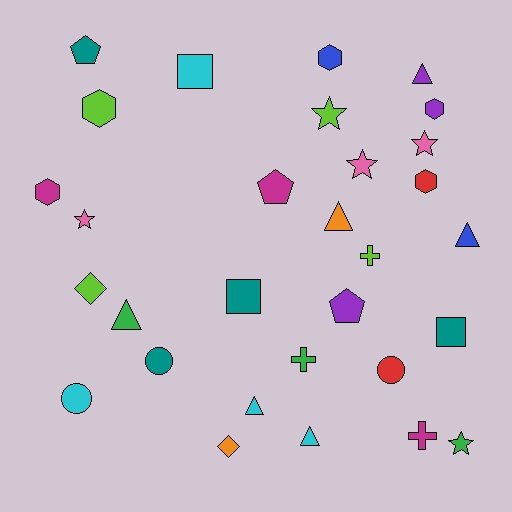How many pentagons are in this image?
There are 3 pentagons.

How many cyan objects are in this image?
There are 4 cyan objects.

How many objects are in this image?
There are 30 objects.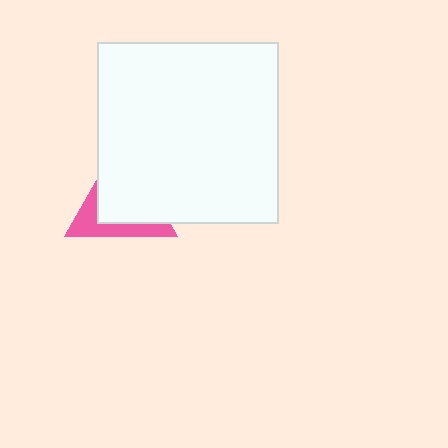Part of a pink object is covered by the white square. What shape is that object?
It is a triangle.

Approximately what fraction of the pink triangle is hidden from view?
Roughly 64% of the pink triangle is hidden behind the white square.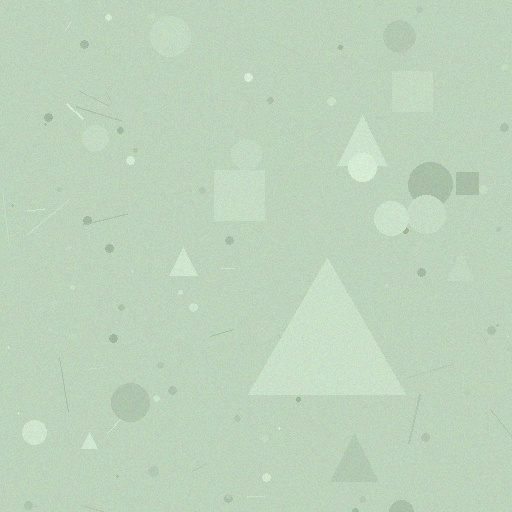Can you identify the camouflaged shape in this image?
The camouflaged shape is a triangle.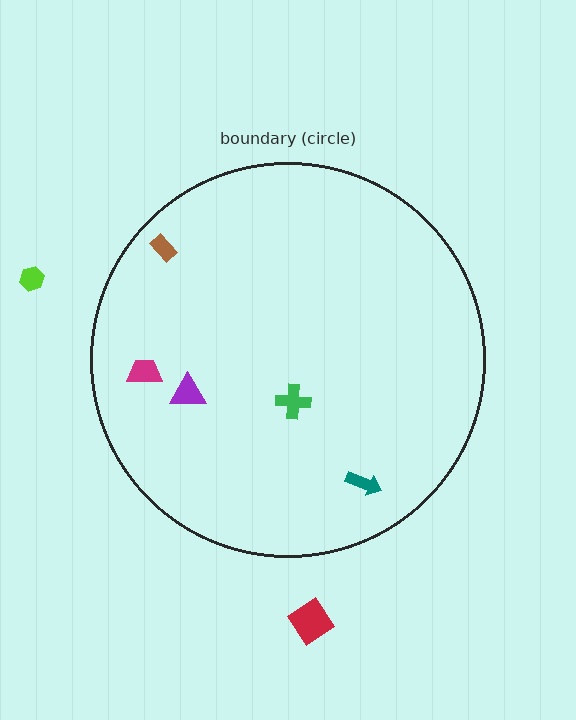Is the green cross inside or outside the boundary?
Inside.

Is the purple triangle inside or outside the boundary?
Inside.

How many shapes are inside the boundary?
5 inside, 2 outside.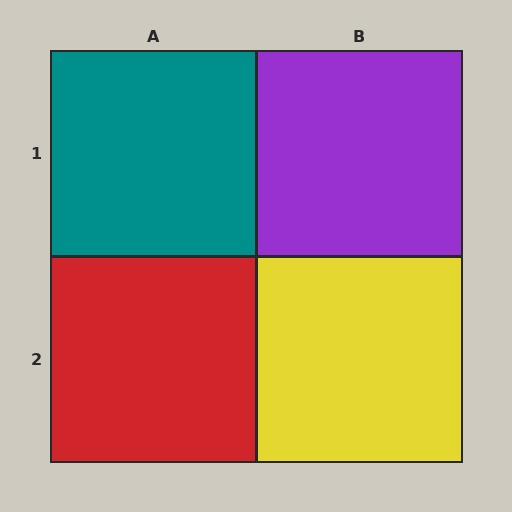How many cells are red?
1 cell is red.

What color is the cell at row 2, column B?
Yellow.